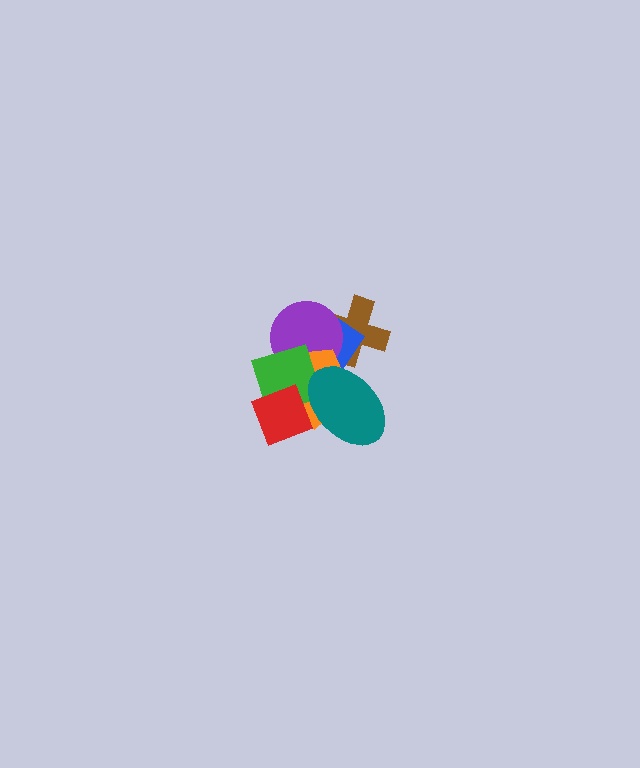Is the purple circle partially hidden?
Yes, it is partially covered by another shape.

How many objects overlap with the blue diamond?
5 objects overlap with the blue diamond.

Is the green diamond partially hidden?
Yes, it is partially covered by another shape.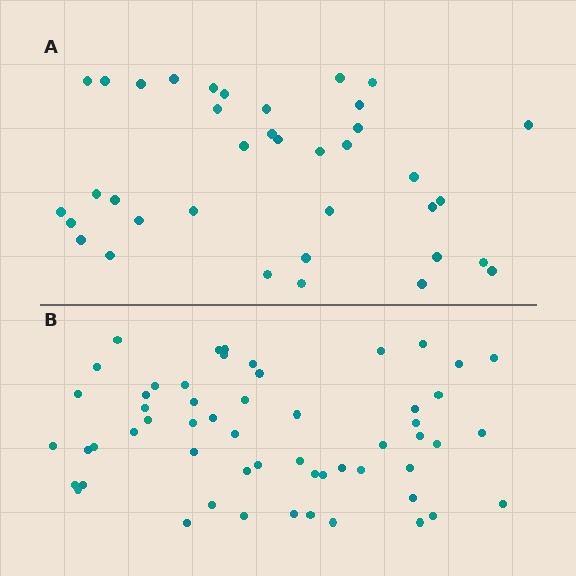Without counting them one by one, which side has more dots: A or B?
Region B (the bottom region) has more dots.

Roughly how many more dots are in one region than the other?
Region B has approximately 20 more dots than region A.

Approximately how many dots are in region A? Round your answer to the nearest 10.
About 40 dots. (The exact count is 37, which rounds to 40.)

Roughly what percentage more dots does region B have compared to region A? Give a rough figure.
About 50% more.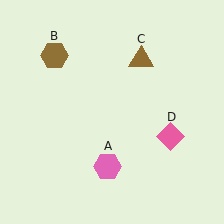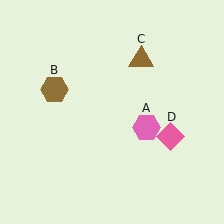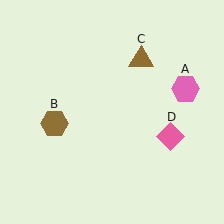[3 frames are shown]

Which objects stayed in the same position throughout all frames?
Brown triangle (object C) and pink diamond (object D) remained stationary.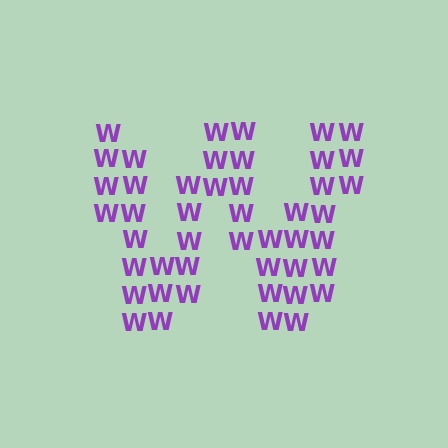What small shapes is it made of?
It is made of small letter W's.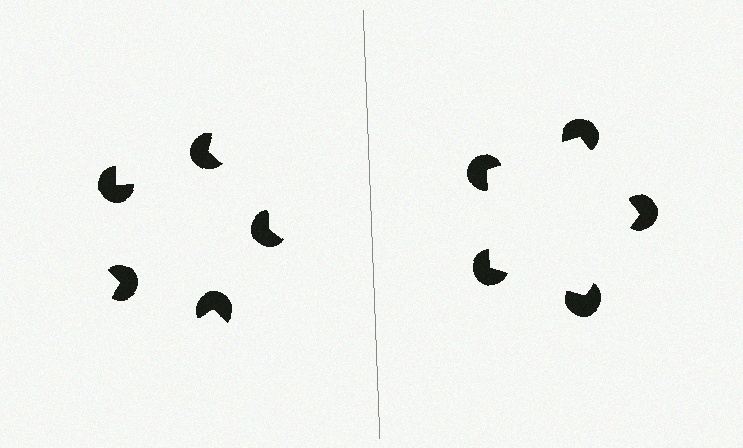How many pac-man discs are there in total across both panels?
10 — 5 on each side.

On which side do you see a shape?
An illusory pentagon appears on the right side. On the left side the wedge cuts are rotated, so no coherent shape forms.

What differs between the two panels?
The pac-man discs are positioned identically on both sides; only the wedge orientations differ. On the right they align to a pentagon; on the left they are misaligned.